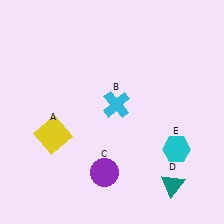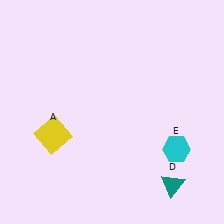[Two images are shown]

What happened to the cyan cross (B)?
The cyan cross (B) was removed in Image 2. It was in the top-right area of Image 1.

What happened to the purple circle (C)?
The purple circle (C) was removed in Image 2. It was in the bottom-left area of Image 1.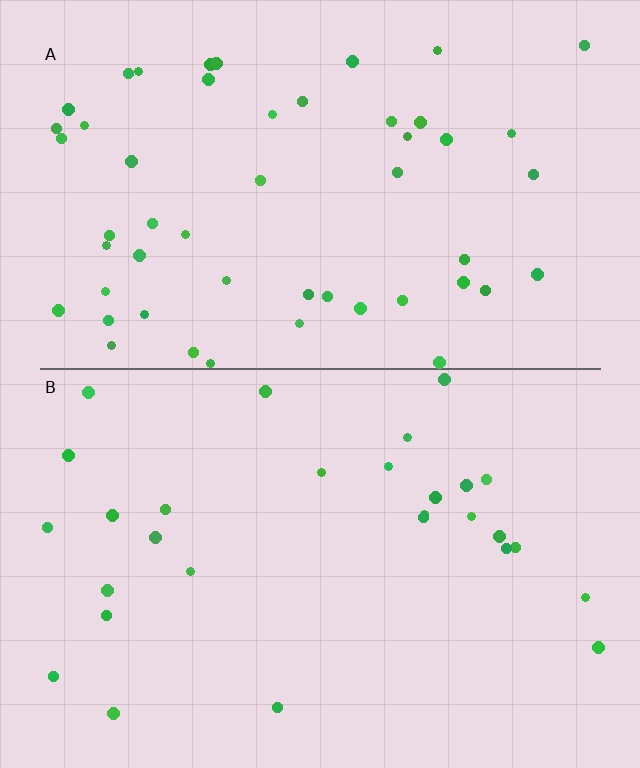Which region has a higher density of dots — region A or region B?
A (the top).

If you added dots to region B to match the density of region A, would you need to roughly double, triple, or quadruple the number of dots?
Approximately double.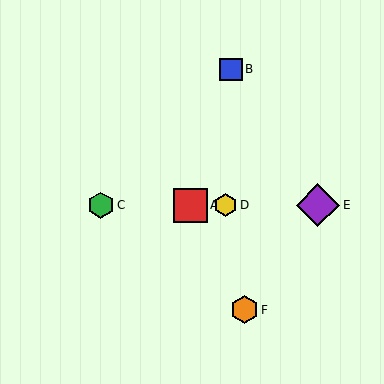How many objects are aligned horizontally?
4 objects (A, C, D, E) are aligned horizontally.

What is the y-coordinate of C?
Object C is at y≈205.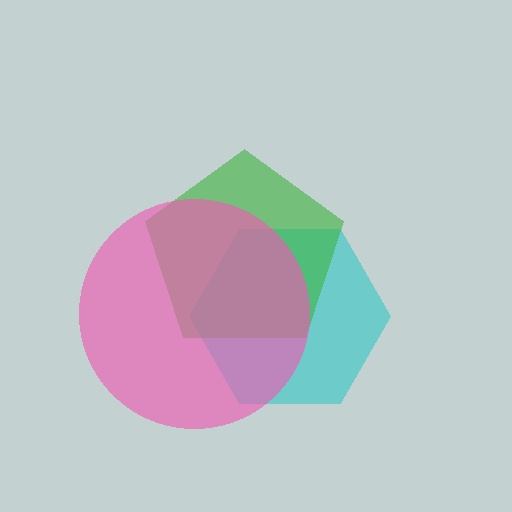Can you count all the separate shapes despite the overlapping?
Yes, there are 3 separate shapes.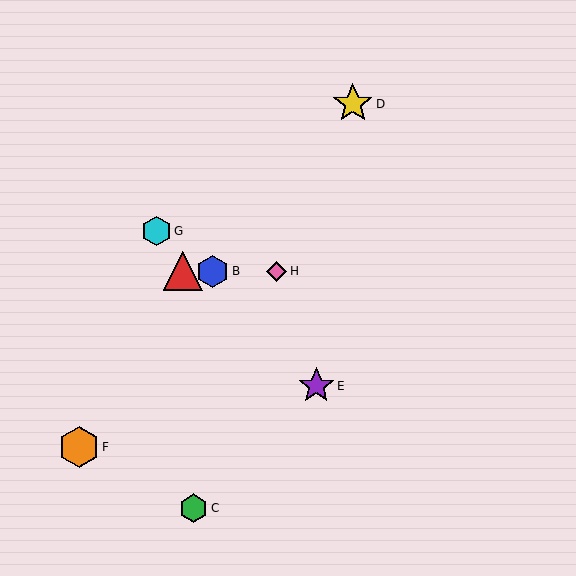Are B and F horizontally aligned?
No, B is at y≈271 and F is at y≈447.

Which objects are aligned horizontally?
Objects A, B, H are aligned horizontally.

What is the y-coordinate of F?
Object F is at y≈447.